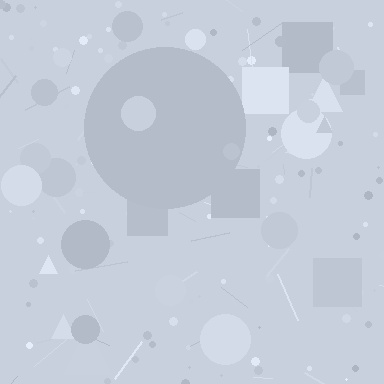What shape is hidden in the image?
A circle is hidden in the image.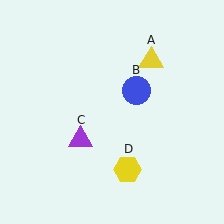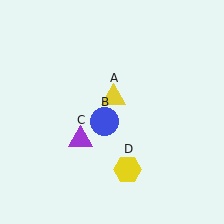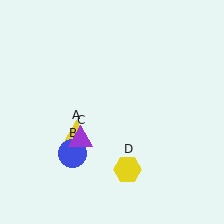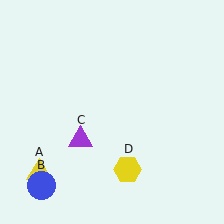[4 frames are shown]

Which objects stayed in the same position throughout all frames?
Purple triangle (object C) and yellow hexagon (object D) remained stationary.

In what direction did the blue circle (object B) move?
The blue circle (object B) moved down and to the left.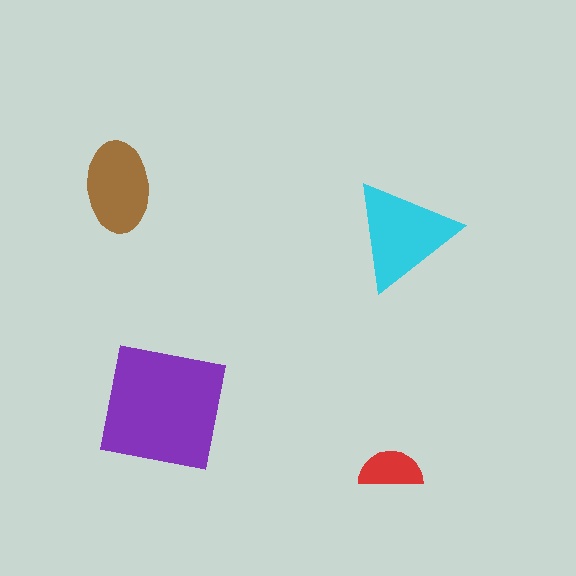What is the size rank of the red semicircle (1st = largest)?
4th.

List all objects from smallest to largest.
The red semicircle, the brown ellipse, the cyan triangle, the purple square.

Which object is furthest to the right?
The cyan triangle is rightmost.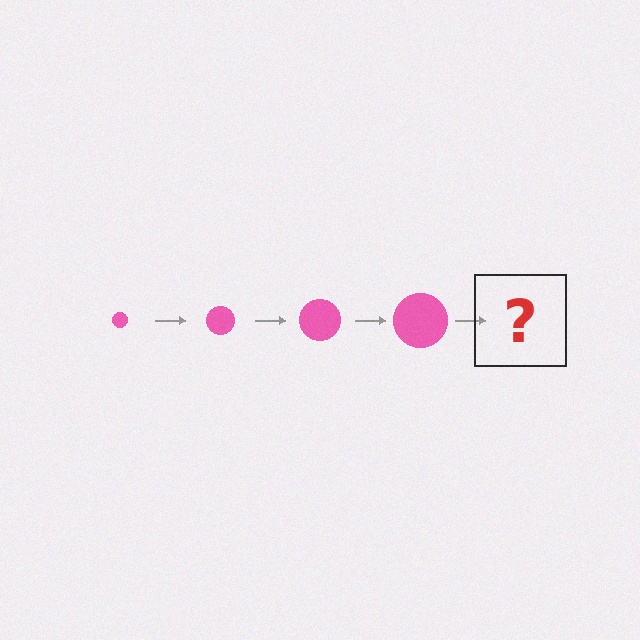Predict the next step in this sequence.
The next step is a pink circle, larger than the previous one.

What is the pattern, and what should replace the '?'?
The pattern is that the circle gets progressively larger each step. The '?' should be a pink circle, larger than the previous one.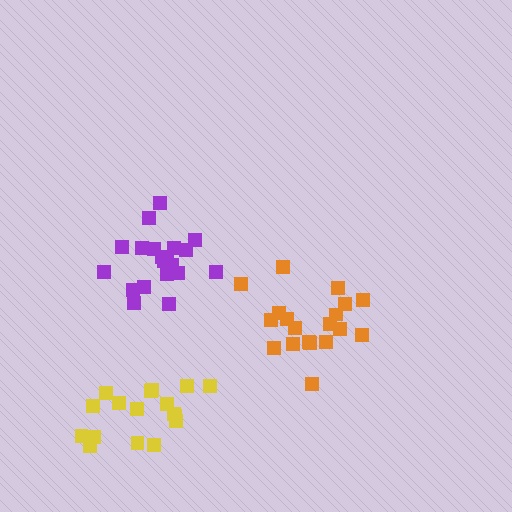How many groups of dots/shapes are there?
There are 3 groups.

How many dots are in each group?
Group 1: 20 dots, Group 2: 19 dots, Group 3: 17 dots (56 total).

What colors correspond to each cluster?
The clusters are colored: purple, orange, yellow.